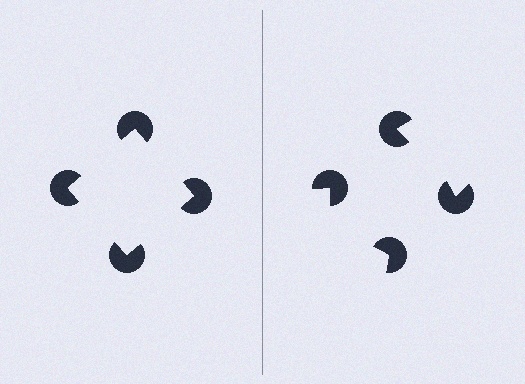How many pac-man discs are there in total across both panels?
8 — 4 on each side.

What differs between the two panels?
The pac-man discs are positioned identically on both sides; only the wedge orientations differ. On the left they align to a square; on the right they are misaligned.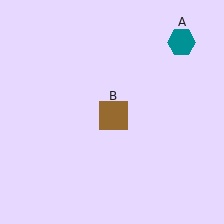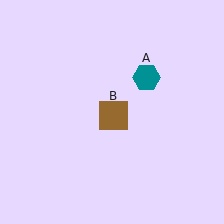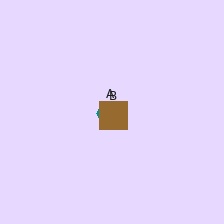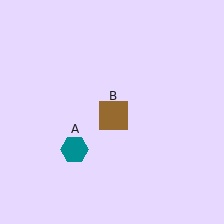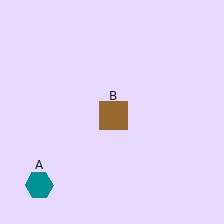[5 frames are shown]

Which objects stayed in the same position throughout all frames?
Brown square (object B) remained stationary.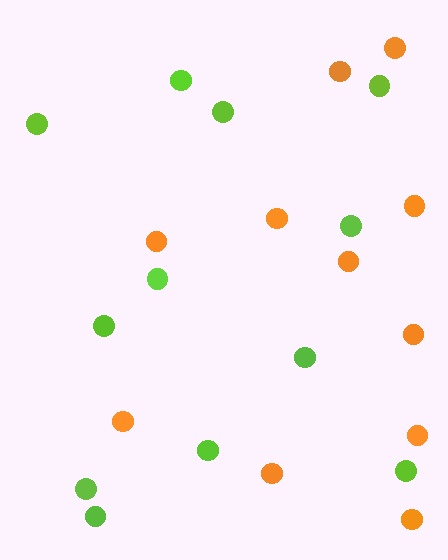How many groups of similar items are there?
There are 2 groups: one group of orange circles (11) and one group of lime circles (12).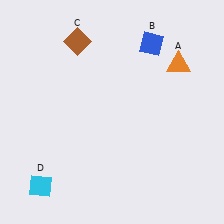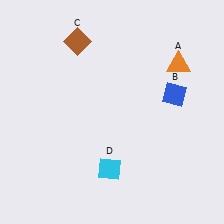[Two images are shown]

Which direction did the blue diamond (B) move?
The blue diamond (B) moved down.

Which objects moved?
The objects that moved are: the blue diamond (B), the cyan diamond (D).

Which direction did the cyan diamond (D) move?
The cyan diamond (D) moved right.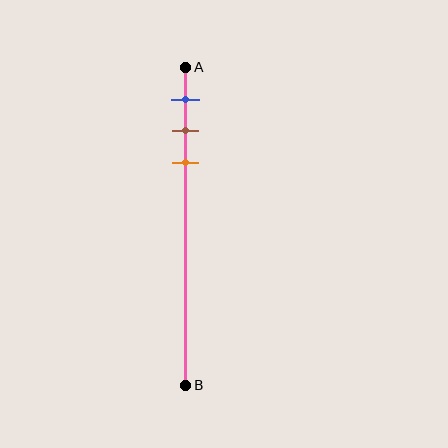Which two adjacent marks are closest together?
The brown and orange marks are the closest adjacent pair.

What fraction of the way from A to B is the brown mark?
The brown mark is approximately 20% (0.2) of the way from A to B.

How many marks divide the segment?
There are 3 marks dividing the segment.